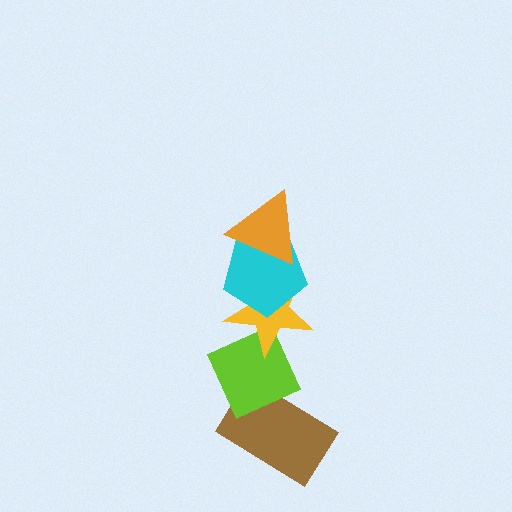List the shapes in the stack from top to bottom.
From top to bottom: the orange triangle, the cyan pentagon, the yellow star, the lime diamond, the brown rectangle.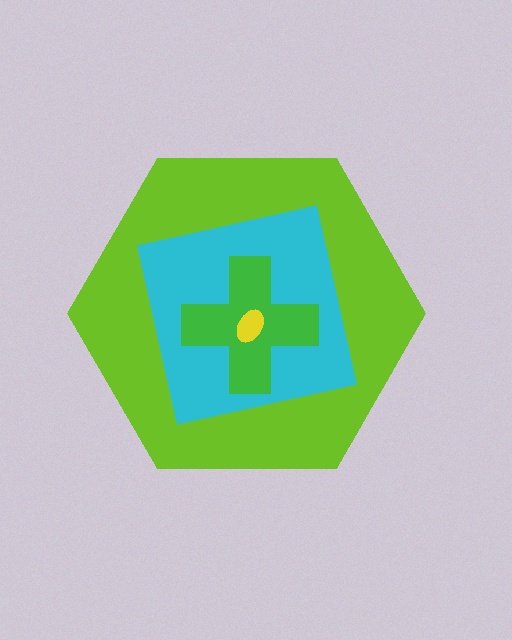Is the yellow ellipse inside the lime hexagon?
Yes.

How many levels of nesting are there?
4.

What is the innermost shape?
The yellow ellipse.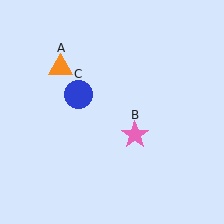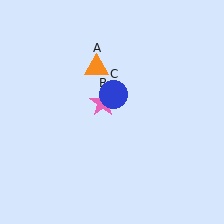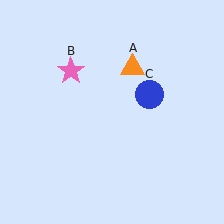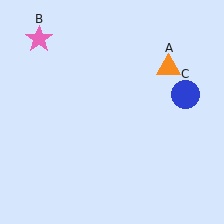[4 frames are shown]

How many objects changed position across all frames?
3 objects changed position: orange triangle (object A), pink star (object B), blue circle (object C).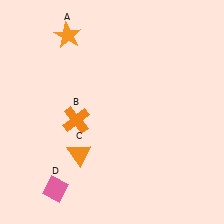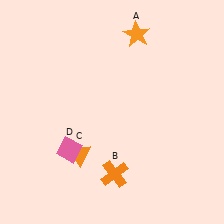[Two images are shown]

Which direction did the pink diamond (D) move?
The pink diamond (D) moved up.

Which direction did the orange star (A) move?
The orange star (A) moved right.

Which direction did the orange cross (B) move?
The orange cross (B) moved down.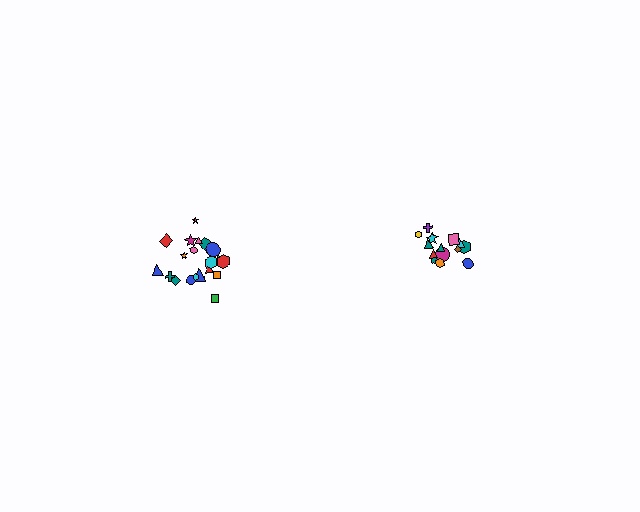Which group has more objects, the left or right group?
The left group.